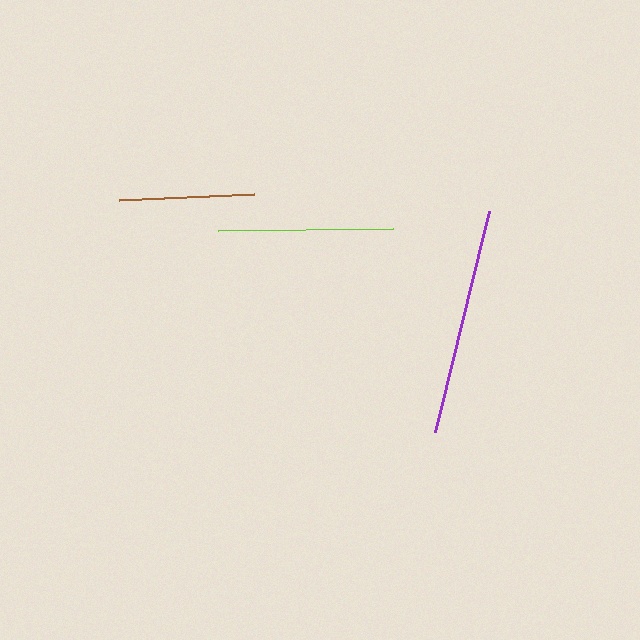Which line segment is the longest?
The purple line is the longest at approximately 227 pixels.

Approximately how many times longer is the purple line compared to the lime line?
The purple line is approximately 1.3 times the length of the lime line.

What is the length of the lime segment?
The lime segment is approximately 176 pixels long.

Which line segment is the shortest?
The brown line is the shortest at approximately 135 pixels.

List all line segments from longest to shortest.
From longest to shortest: purple, lime, brown.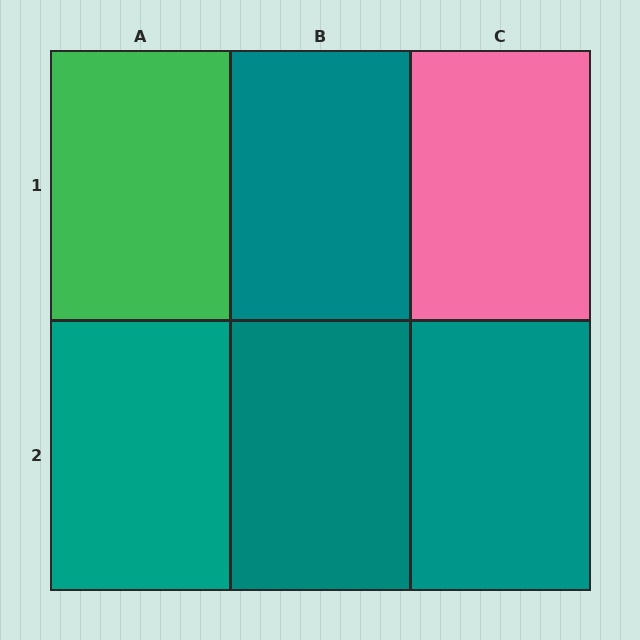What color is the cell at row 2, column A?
Teal.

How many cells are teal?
4 cells are teal.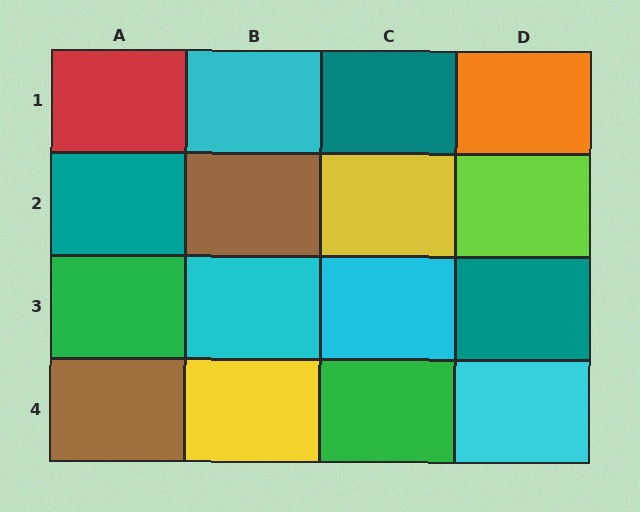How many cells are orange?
1 cell is orange.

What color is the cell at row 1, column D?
Orange.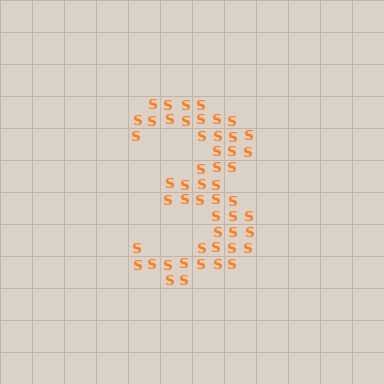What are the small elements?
The small elements are letter S's.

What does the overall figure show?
The overall figure shows the digit 3.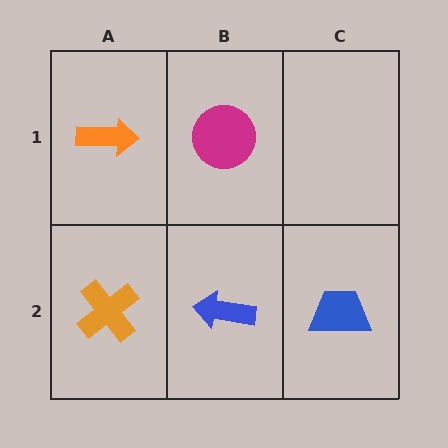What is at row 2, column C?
A blue trapezoid.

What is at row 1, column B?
A magenta circle.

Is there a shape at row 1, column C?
No, that cell is empty.